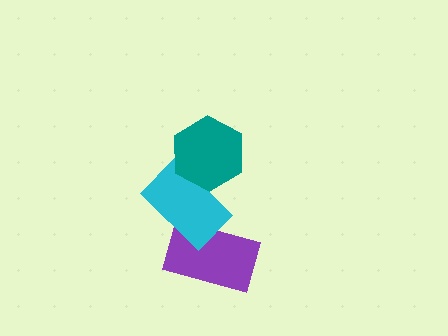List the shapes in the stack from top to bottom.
From top to bottom: the teal hexagon, the cyan rectangle, the purple rectangle.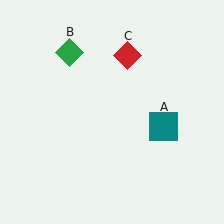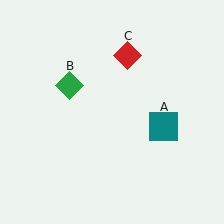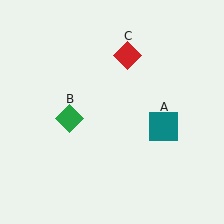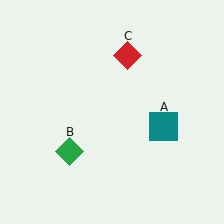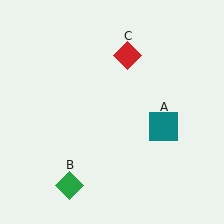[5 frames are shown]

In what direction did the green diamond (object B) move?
The green diamond (object B) moved down.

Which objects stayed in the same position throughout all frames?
Teal square (object A) and red diamond (object C) remained stationary.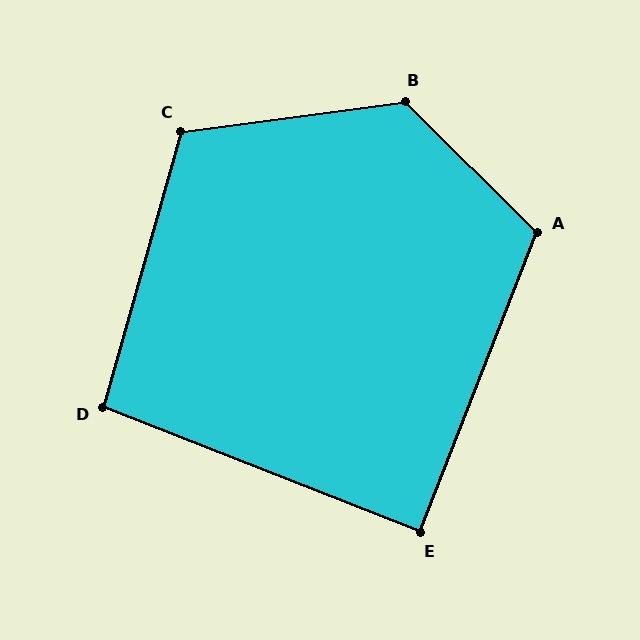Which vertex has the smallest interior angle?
E, at approximately 90 degrees.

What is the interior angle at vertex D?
Approximately 96 degrees (obtuse).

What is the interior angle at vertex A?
Approximately 113 degrees (obtuse).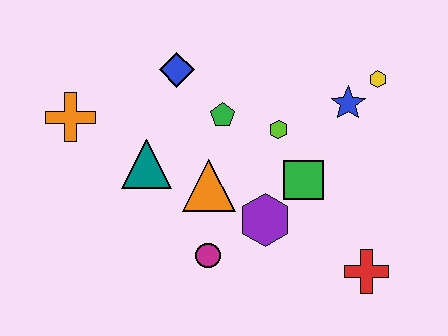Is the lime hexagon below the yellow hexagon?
Yes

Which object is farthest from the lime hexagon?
The orange cross is farthest from the lime hexagon.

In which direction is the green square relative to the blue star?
The green square is below the blue star.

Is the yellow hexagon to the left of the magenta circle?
No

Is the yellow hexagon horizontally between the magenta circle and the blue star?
No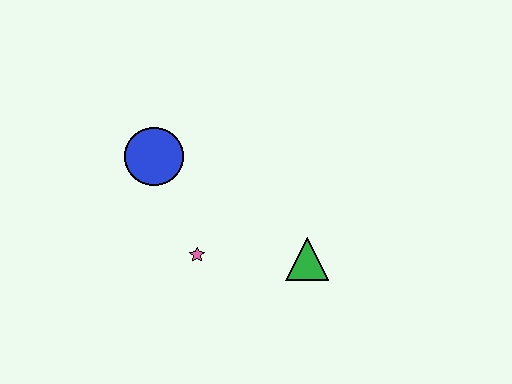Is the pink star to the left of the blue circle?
No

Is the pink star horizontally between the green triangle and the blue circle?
Yes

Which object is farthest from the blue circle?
The green triangle is farthest from the blue circle.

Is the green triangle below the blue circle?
Yes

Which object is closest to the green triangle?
The pink star is closest to the green triangle.